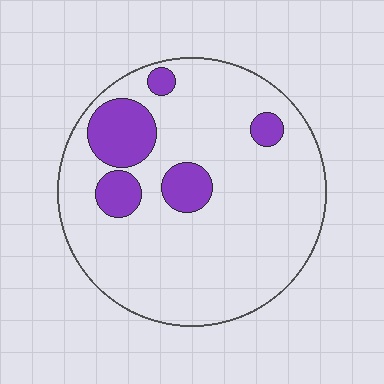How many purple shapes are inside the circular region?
5.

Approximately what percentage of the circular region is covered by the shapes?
Approximately 15%.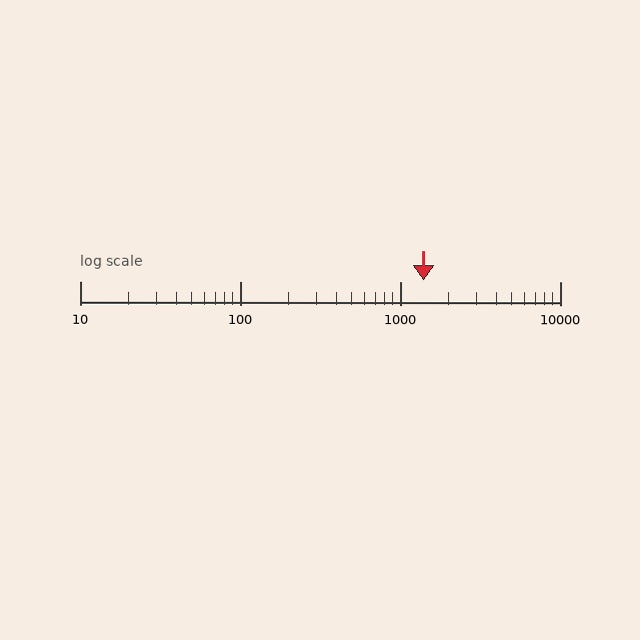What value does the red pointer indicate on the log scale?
The pointer indicates approximately 1400.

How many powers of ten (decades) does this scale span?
The scale spans 3 decades, from 10 to 10000.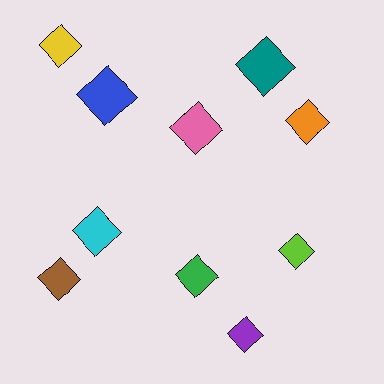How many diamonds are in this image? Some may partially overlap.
There are 10 diamonds.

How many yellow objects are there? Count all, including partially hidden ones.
There is 1 yellow object.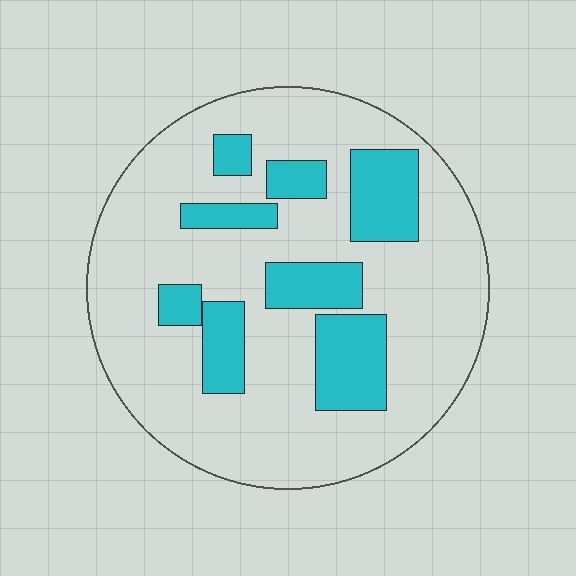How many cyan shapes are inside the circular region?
8.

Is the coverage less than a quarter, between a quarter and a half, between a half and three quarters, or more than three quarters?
Less than a quarter.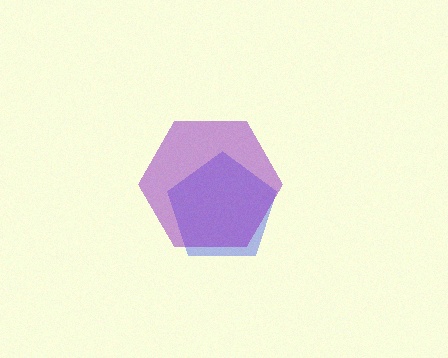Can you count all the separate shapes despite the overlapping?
Yes, there are 2 separate shapes.